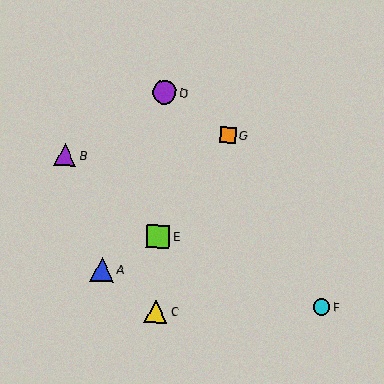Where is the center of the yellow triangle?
The center of the yellow triangle is at (156, 312).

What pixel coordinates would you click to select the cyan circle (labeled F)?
Click at (322, 307) to select the cyan circle F.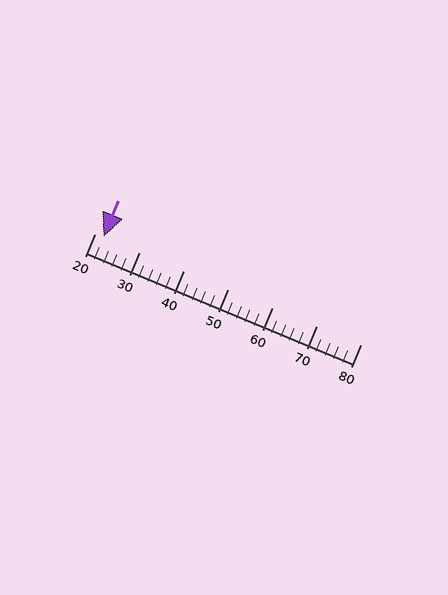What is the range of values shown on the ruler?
The ruler shows values from 20 to 80.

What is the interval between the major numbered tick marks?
The major tick marks are spaced 10 units apart.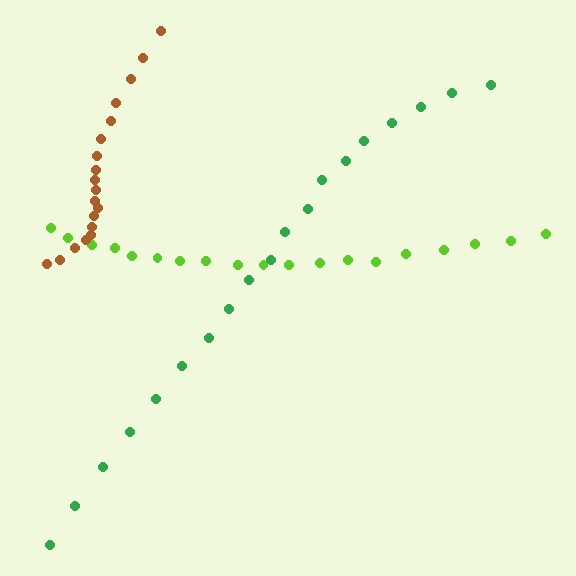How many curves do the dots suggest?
There are 3 distinct paths.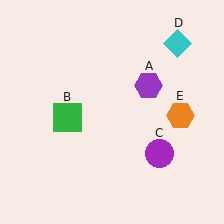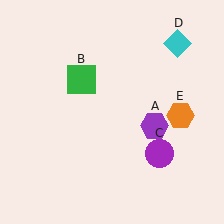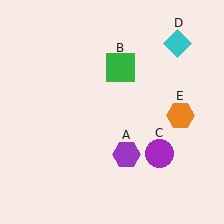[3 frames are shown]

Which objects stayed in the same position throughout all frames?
Purple circle (object C) and cyan diamond (object D) and orange hexagon (object E) remained stationary.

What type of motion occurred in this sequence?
The purple hexagon (object A), green square (object B) rotated clockwise around the center of the scene.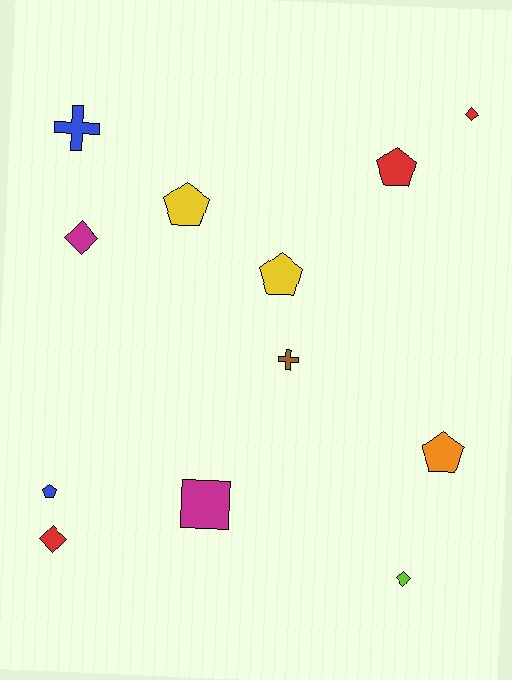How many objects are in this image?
There are 12 objects.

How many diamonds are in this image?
There are 4 diamonds.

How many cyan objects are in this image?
There are no cyan objects.